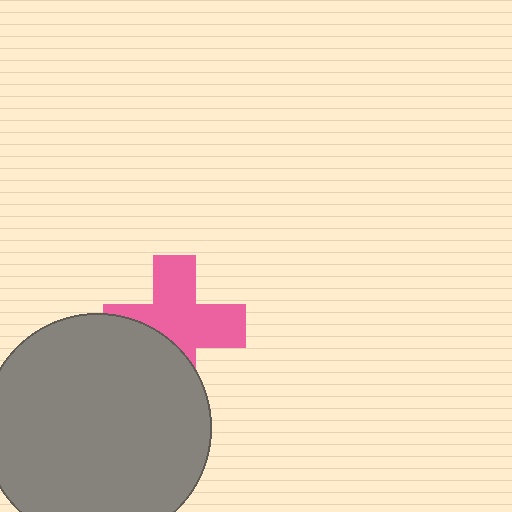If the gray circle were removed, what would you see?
You would see the complete pink cross.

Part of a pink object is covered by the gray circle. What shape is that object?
It is a cross.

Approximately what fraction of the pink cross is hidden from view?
Roughly 35% of the pink cross is hidden behind the gray circle.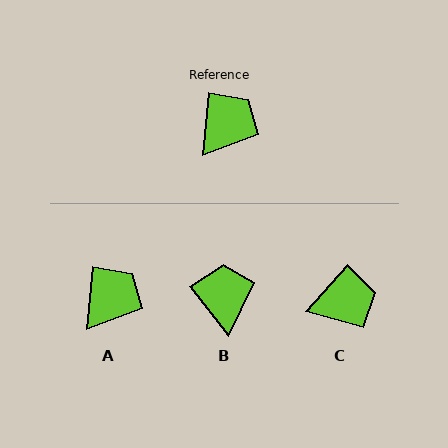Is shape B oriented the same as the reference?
No, it is off by about 43 degrees.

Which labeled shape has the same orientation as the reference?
A.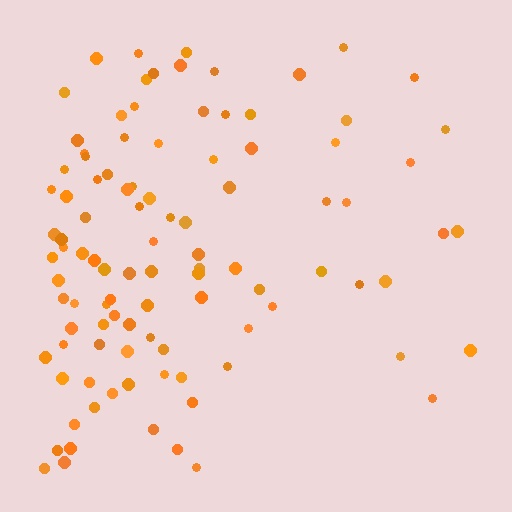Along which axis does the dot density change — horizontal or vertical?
Horizontal.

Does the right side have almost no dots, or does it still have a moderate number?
Still a moderate number, just noticeably fewer than the left.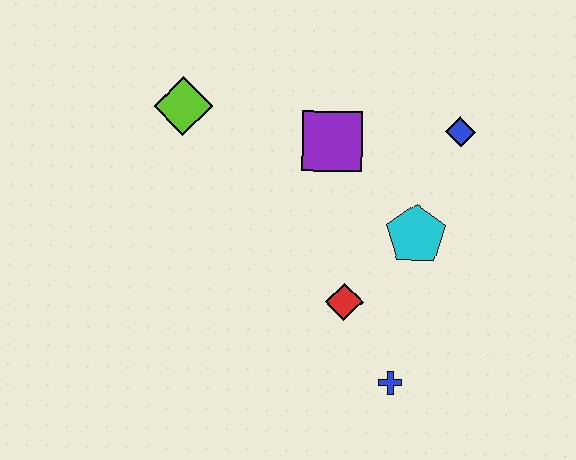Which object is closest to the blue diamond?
The cyan pentagon is closest to the blue diamond.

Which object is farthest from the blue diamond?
The lime diamond is farthest from the blue diamond.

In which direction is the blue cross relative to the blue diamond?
The blue cross is below the blue diamond.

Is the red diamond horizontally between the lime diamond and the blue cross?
Yes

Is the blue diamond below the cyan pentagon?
No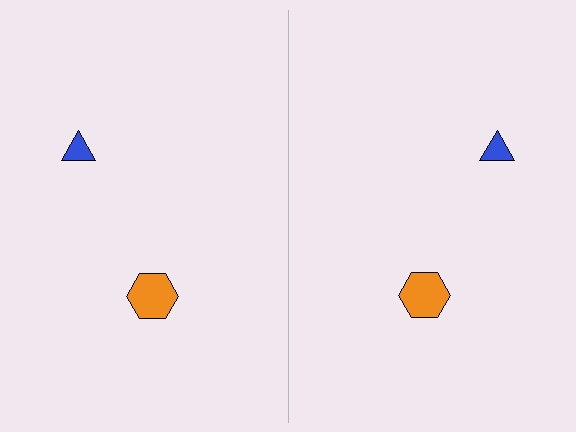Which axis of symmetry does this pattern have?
The pattern has a vertical axis of symmetry running through the center of the image.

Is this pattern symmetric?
Yes, this pattern has bilateral (reflection) symmetry.